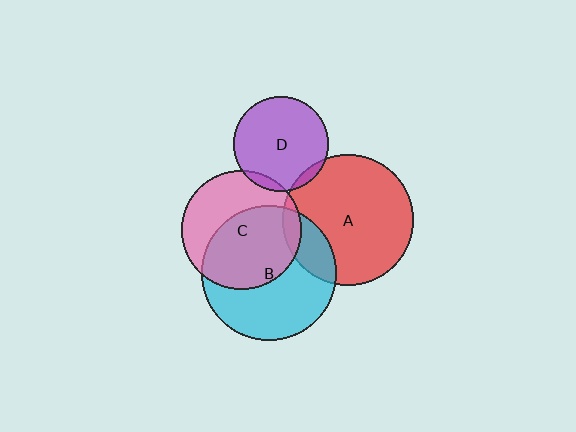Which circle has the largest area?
Circle B (cyan).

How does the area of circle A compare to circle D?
Approximately 1.9 times.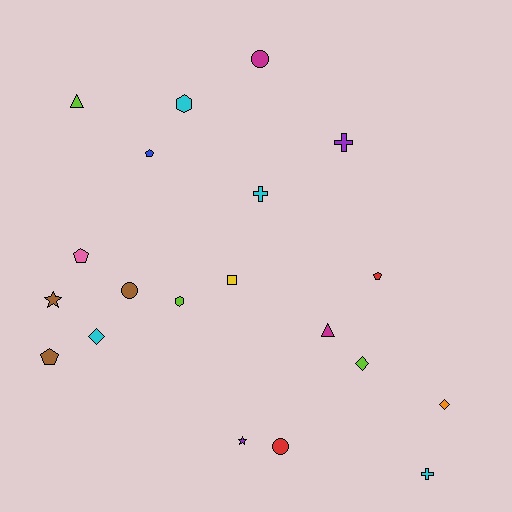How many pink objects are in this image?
There is 1 pink object.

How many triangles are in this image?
There are 2 triangles.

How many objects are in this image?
There are 20 objects.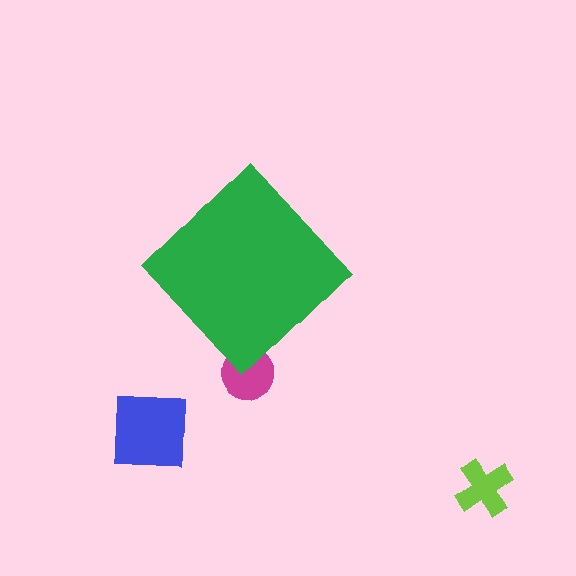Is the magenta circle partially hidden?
Yes, the magenta circle is partially hidden behind the green diamond.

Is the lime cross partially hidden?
No, the lime cross is fully visible.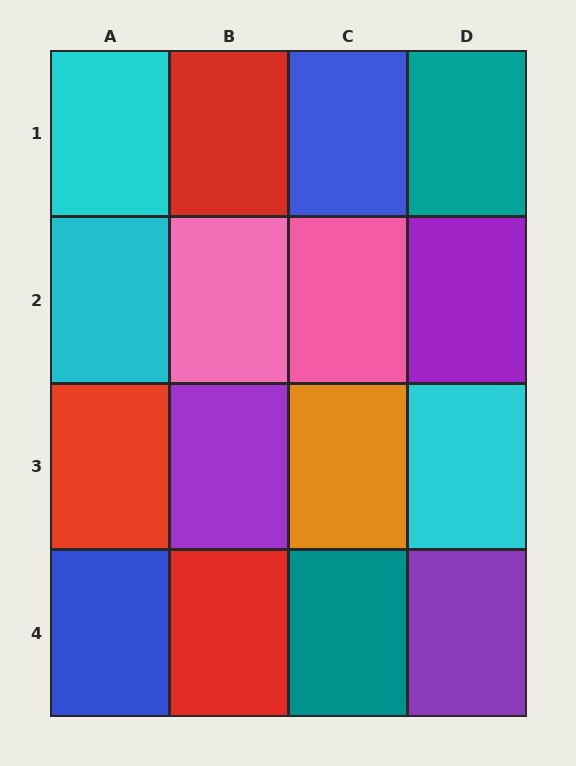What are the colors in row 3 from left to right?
Red, purple, orange, cyan.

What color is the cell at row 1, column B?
Red.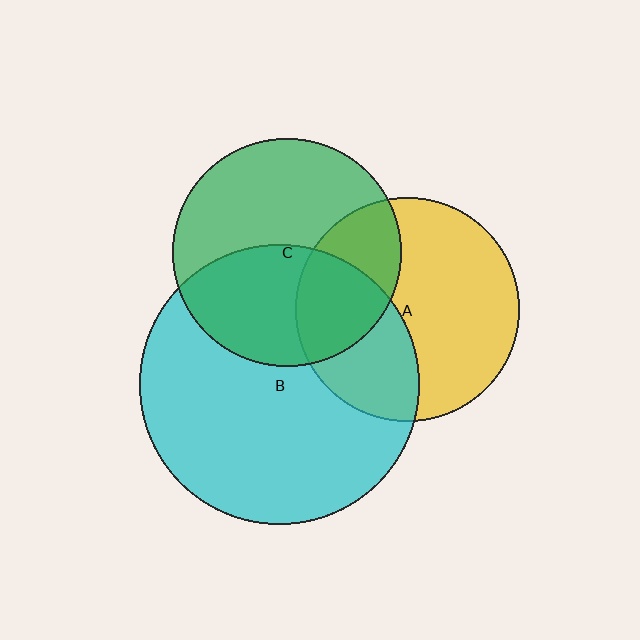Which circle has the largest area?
Circle B (cyan).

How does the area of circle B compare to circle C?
Approximately 1.5 times.